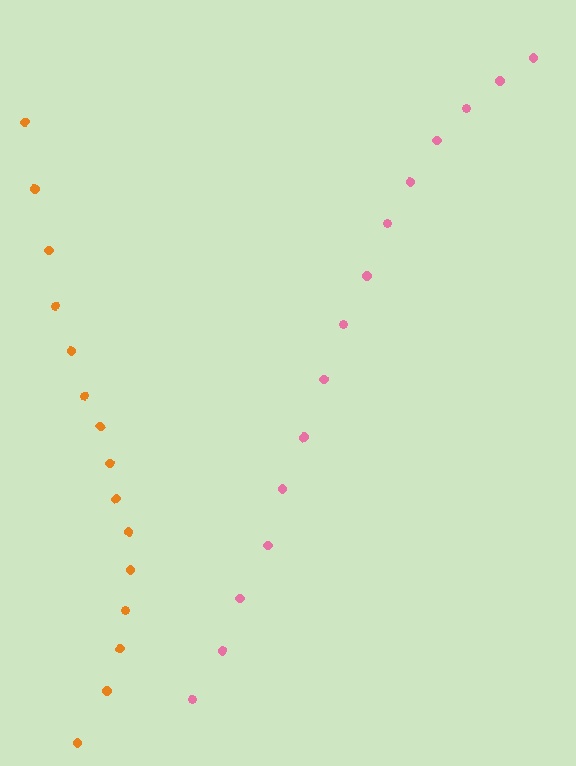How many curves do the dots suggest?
There are 2 distinct paths.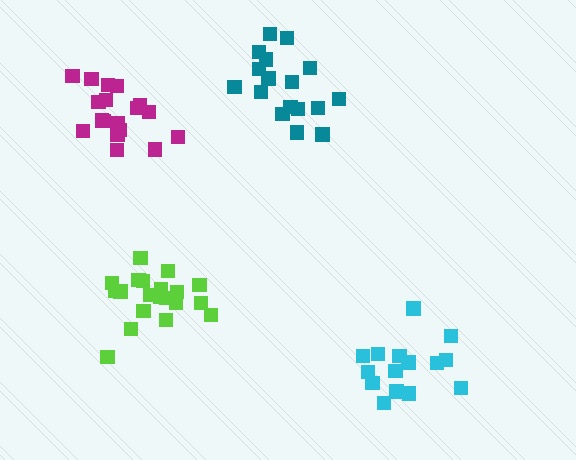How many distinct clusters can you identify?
There are 4 distinct clusters.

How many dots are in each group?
Group 1: 20 dots, Group 2: 15 dots, Group 3: 17 dots, Group 4: 18 dots (70 total).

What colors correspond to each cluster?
The clusters are colored: lime, cyan, teal, magenta.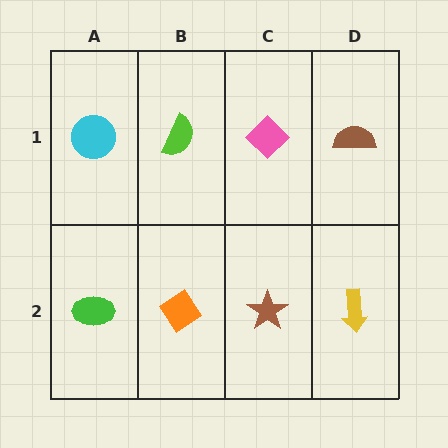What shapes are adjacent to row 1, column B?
An orange diamond (row 2, column B), a cyan circle (row 1, column A), a pink diamond (row 1, column C).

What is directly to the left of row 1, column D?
A pink diamond.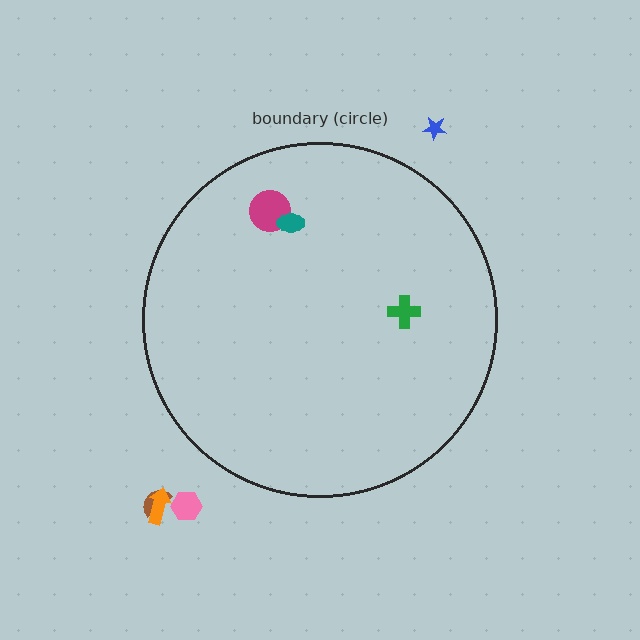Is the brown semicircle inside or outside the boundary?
Outside.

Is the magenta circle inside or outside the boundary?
Inside.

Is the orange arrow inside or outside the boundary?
Outside.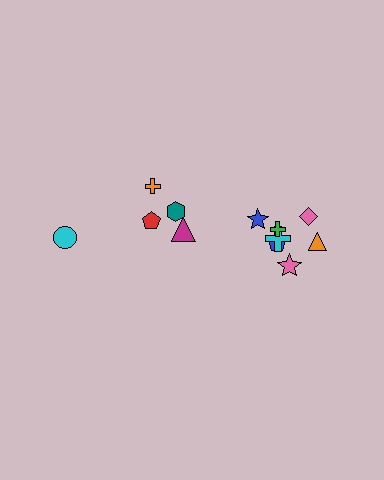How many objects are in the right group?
There are 8 objects.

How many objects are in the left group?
There are 4 objects.